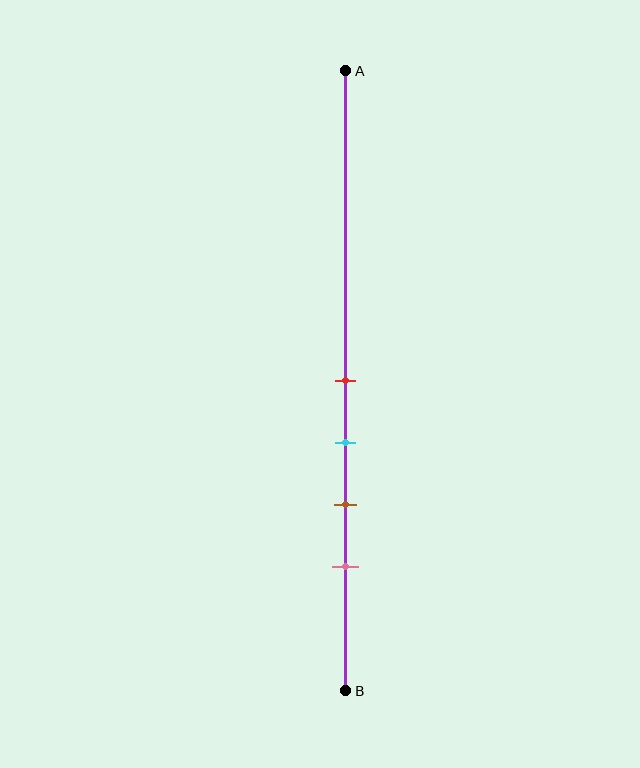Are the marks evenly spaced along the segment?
Yes, the marks are approximately evenly spaced.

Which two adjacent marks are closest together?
The red and cyan marks are the closest adjacent pair.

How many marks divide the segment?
There are 4 marks dividing the segment.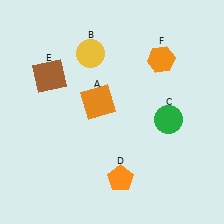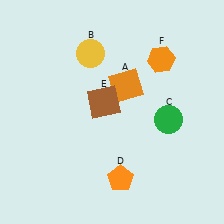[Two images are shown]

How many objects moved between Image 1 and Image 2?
2 objects moved between the two images.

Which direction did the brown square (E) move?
The brown square (E) moved right.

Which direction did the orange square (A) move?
The orange square (A) moved right.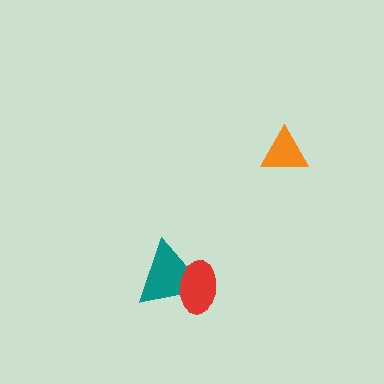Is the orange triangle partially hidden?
No, no other shape covers it.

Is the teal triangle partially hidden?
Yes, it is partially covered by another shape.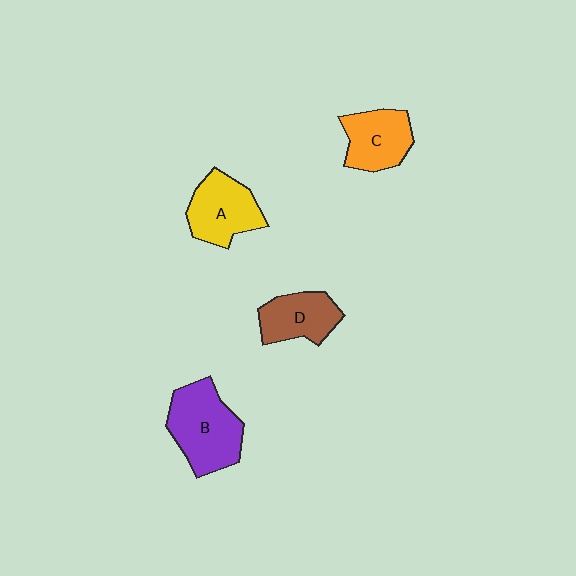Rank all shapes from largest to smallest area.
From largest to smallest: B (purple), A (yellow), C (orange), D (brown).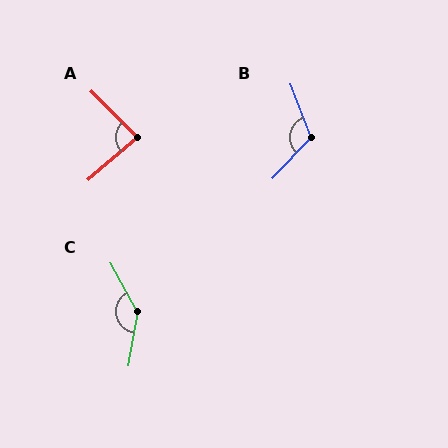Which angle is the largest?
C, at approximately 142 degrees.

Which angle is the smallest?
A, at approximately 85 degrees.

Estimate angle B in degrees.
Approximately 115 degrees.